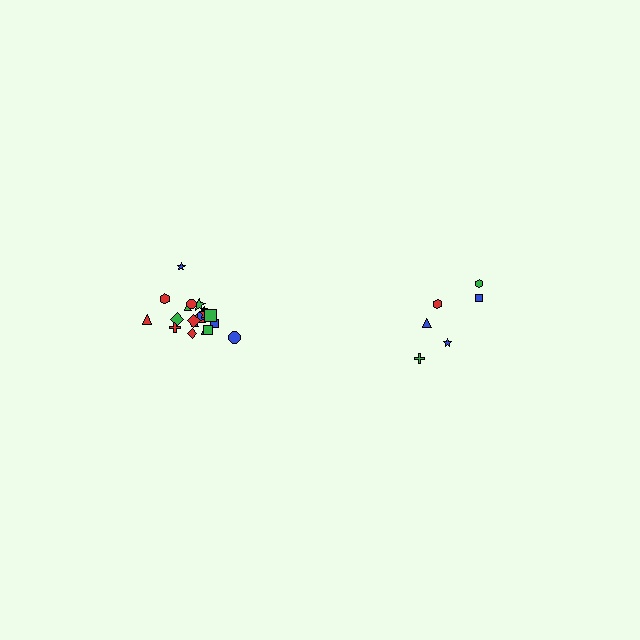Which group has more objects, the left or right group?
The left group.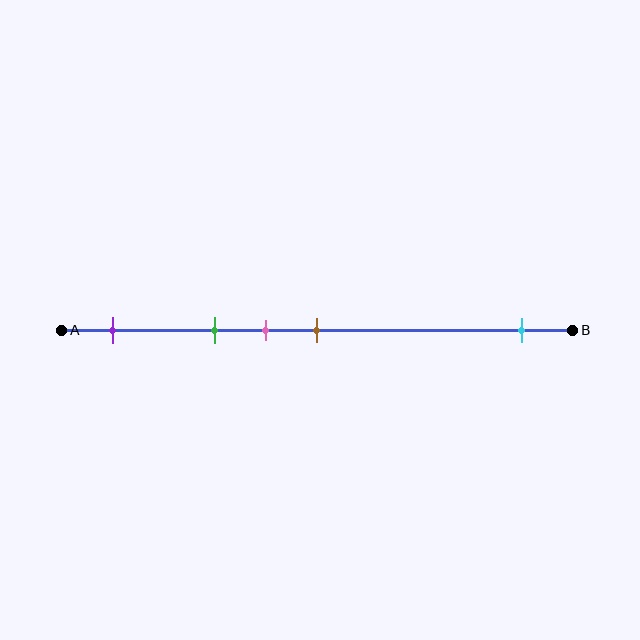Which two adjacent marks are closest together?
The pink and brown marks are the closest adjacent pair.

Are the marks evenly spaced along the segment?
No, the marks are not evenly spaced.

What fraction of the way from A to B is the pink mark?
The pink mark is approximately 40% (0.4) of the way from A to B.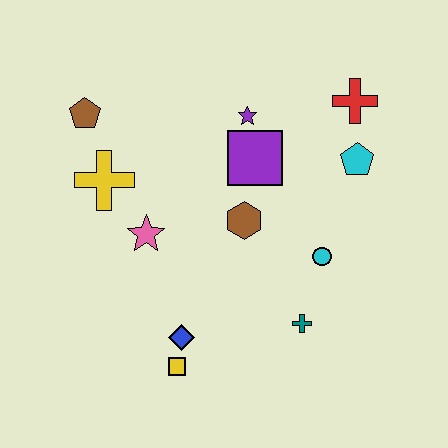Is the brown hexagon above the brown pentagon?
No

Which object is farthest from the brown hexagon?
The brown pentagon is farthest from the brown hexagon.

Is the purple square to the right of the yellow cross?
Yes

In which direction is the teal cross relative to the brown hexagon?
The teal cross is below the brown hexagon.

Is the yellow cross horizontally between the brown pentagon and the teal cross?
Yes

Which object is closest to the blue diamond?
The yellow square is closest to the blue diamond.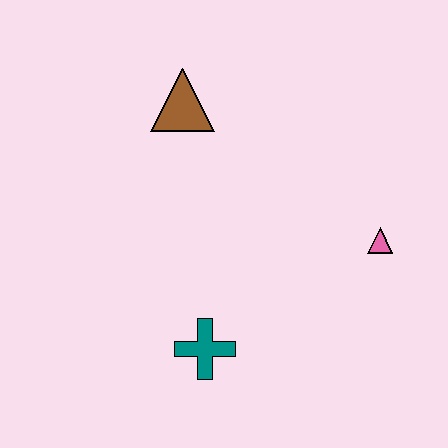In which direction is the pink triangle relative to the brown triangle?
The pink triangle is to the right of the brown triangle.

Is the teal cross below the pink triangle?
Yes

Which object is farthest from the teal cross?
The brown triangle is farthest from the teal cross.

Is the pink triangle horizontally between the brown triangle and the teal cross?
No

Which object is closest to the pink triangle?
The teal cross is closest to the pink triangle.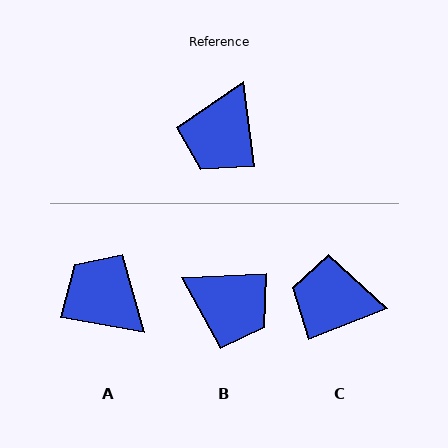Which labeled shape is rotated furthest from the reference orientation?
A, about 108 degrees away.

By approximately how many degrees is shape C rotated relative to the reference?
Approximately 76 degrees clockwise.